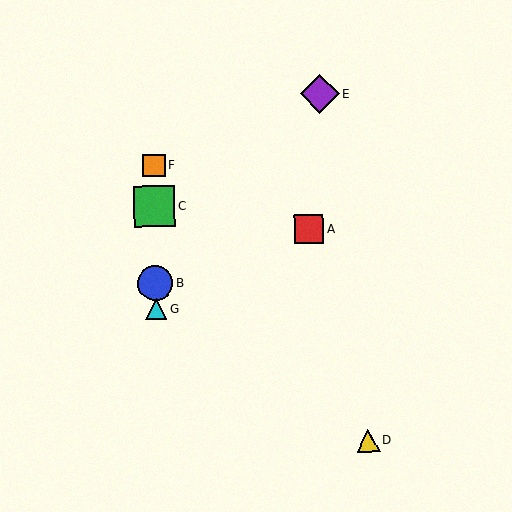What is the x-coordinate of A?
Object A is at x≈309.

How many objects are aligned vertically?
4 objects (B, C, F, G) are aligned vertically.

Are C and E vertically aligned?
No, C is at x≈154 and E is at x≈320.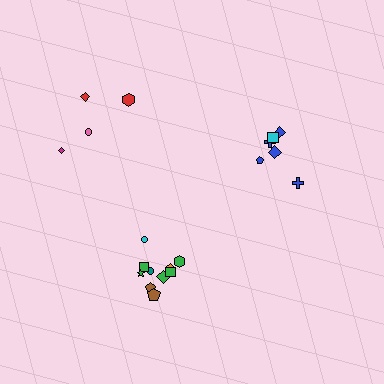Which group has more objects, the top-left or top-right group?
The top-right group.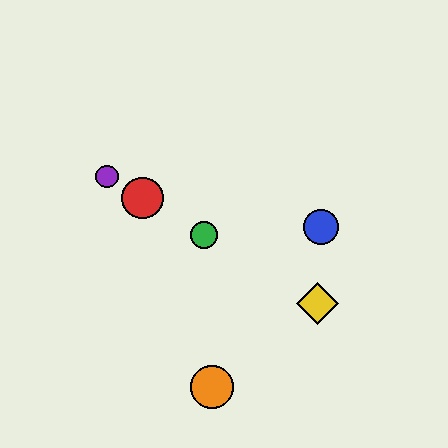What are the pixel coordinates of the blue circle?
The blue circle is at (321, 227).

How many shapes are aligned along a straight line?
4 shapes (the red circle, the green circle, the yellow diamond, the purple circle) are aligned along a straight line.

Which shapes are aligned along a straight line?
The red circle, the green circle, the yellow diamond, the purple circle are aligned along a straight line.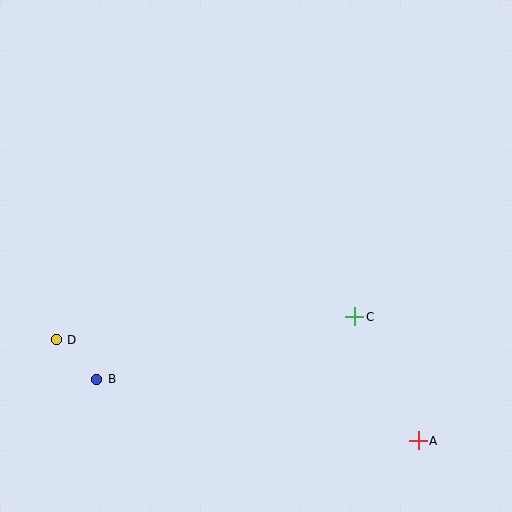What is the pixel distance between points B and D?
The distance between B and D is 57 pixels.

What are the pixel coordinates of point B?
Point B is at (97, 380).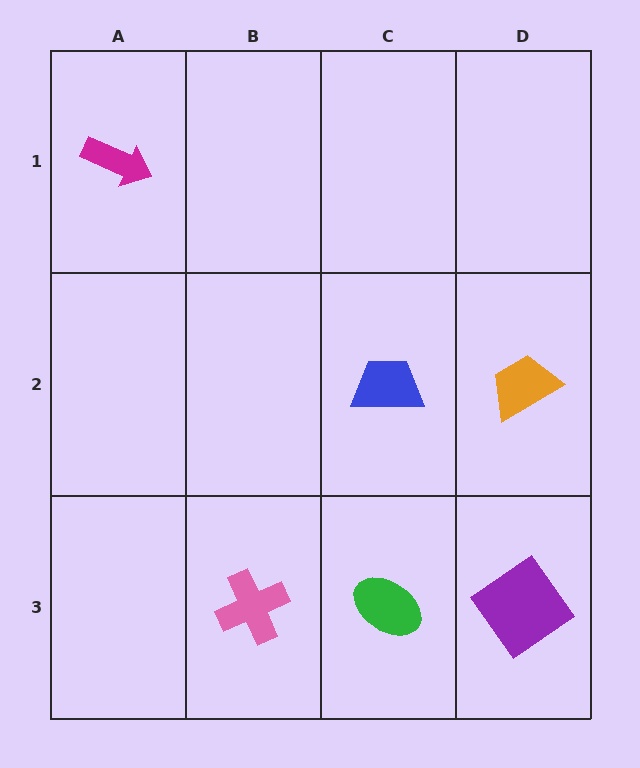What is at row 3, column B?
A pink cross.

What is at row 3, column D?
A purple diamond.